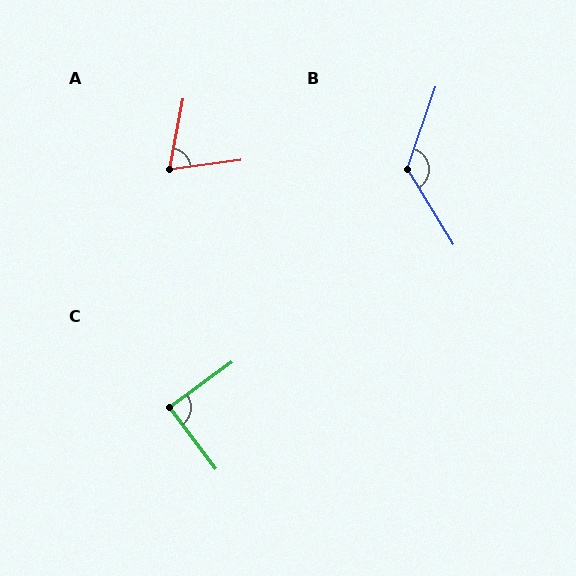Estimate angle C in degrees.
Approximately 89 degrees.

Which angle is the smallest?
A, at approximately 71 degrees.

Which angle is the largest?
B, at approximately 130 degrees.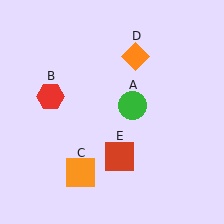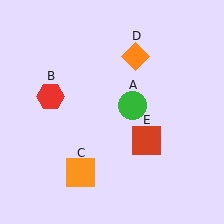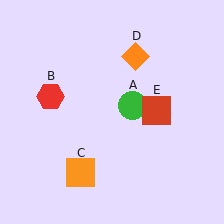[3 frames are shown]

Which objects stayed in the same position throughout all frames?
Green circle (object A) and red hexagon (object B) and orange square (object C) and orange diamond (object D) remained stationary.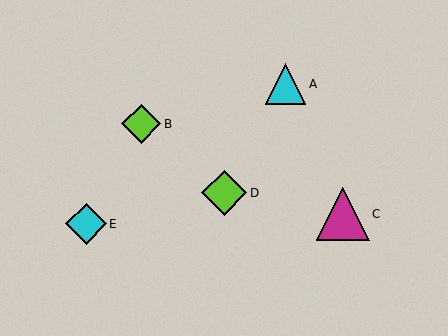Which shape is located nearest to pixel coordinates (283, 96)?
The cyan triangle (labeled A) at (286, 84) is nearest to that location.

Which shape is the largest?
The magenta triangle (labeled C) is the largest.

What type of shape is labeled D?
Shape D is a lime diamond.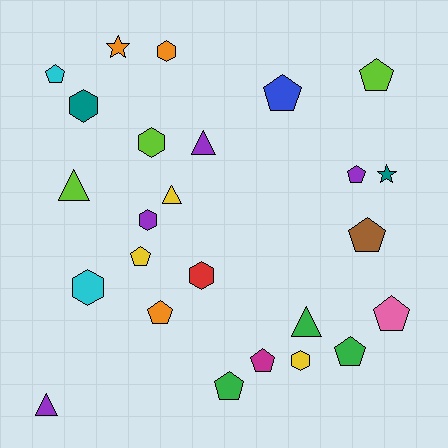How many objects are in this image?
There are 25 objects.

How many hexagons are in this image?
There are 7 hexagons.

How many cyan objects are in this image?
There are 2 cyan objects.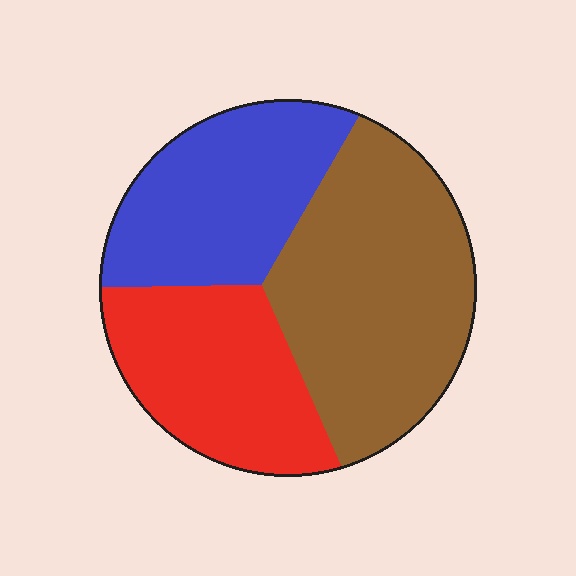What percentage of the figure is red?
Red takes up about one quarter (1/4) of the figure.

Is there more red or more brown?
Brown.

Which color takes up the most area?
Brown, at roughly 45%.